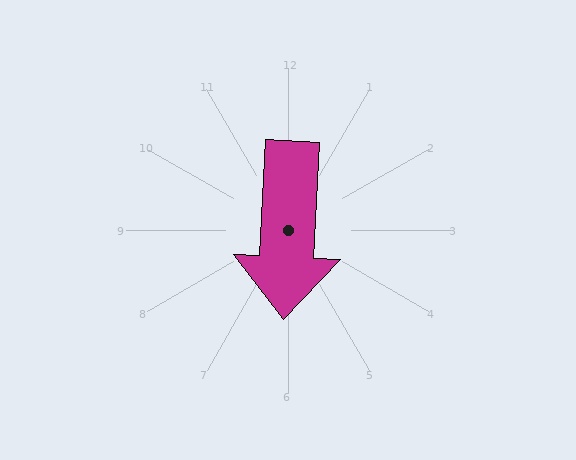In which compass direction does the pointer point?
South.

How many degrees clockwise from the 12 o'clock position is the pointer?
Approximately 183 degrees.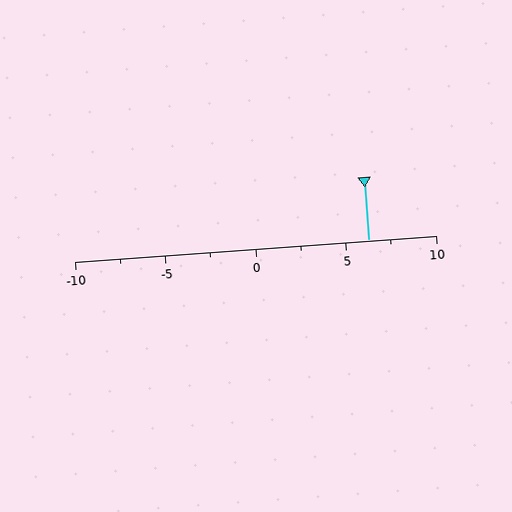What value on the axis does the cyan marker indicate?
The marker indicates approximately 6.2.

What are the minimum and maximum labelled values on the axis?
The axis runs from -10 to 10.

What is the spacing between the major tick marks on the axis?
The major ticks are spaced 5 apart.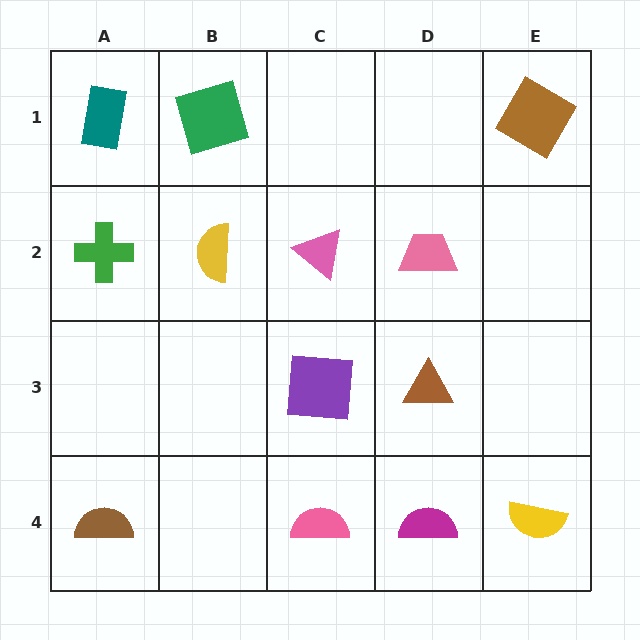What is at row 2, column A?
A green cross.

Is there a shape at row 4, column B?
No, that cell is empty.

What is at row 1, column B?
A green square.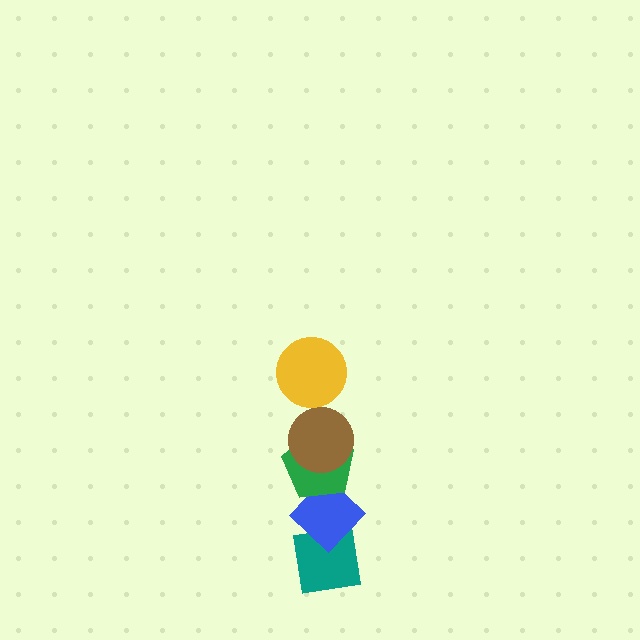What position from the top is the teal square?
The teal square is 5th from the top.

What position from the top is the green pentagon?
The green pentagon is 3rd from the top.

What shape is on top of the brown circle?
The yellow circle is on top of the brown circle.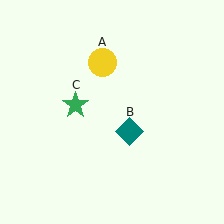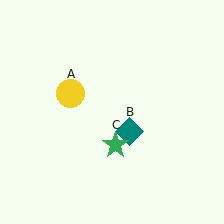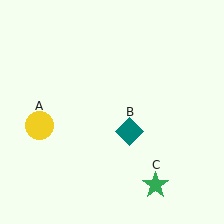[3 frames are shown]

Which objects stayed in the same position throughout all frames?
Teal diamond (object B) remained stationary.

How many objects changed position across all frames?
2 objects changed position: yellow circle (object A), green star (object C).